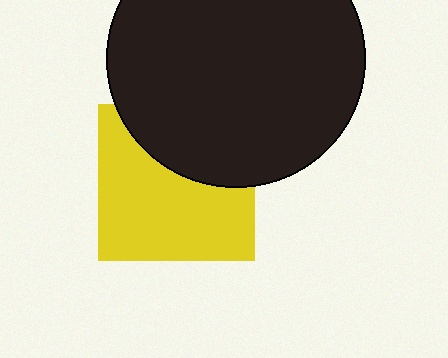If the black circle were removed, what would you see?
You would see the complete yellow square.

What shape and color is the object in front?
The object in front is a black circle.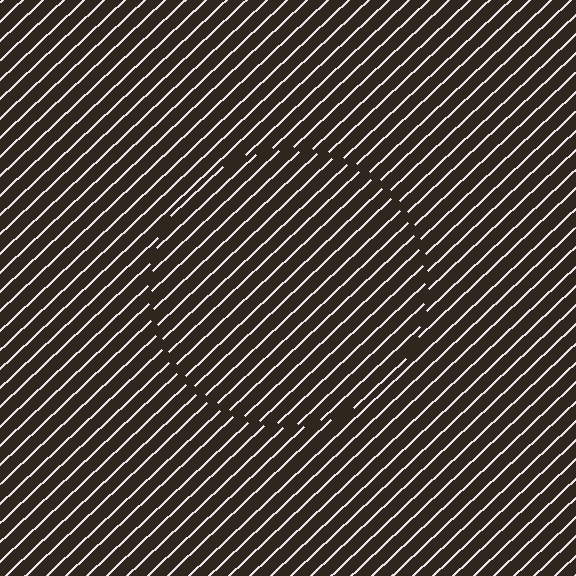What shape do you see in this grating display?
An illusory circle. The interior of the shape contains the same grating, shifted by half a period — the contour is defined by the phase discontinuity where line-ends from the inner and outer gratings abut.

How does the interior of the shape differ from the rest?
The interior of the shape contains the same grating, shifted by half a period — the contour is defined by the phase discontinuity where line-ends from the inner and outer gratings abut.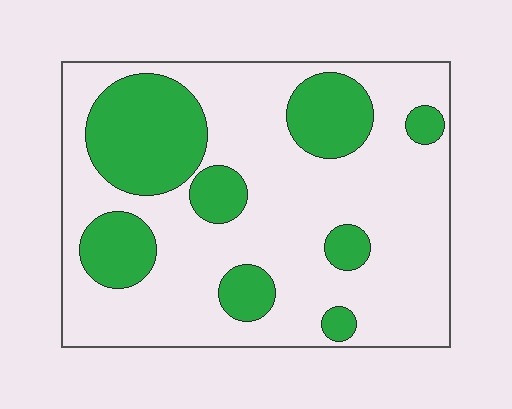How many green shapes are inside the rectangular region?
8.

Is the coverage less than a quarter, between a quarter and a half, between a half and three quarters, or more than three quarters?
Between a quarter and a half.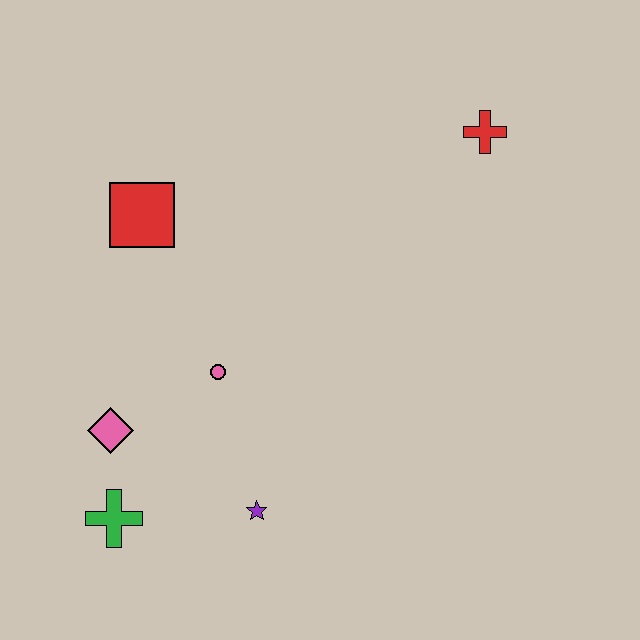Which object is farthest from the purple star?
The red cross is farthest from the purple star.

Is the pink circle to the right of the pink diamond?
Yes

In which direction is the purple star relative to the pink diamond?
The purple star is to the right of the pink diamond.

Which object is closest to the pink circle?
The pink diamond is closest to the pink circle.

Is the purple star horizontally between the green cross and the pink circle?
No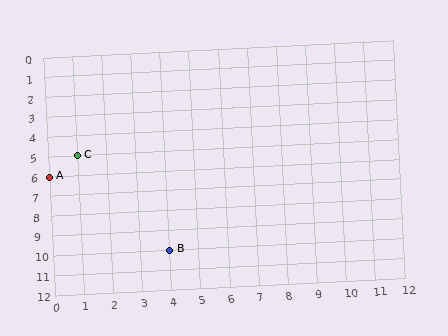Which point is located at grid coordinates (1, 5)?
Point C is at (1, 5).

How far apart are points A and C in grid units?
Points A and C are 1 column and 1 row apart (about 1.4 grid units diagonally).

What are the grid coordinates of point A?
Point A is at grid coordinates (0, 6).